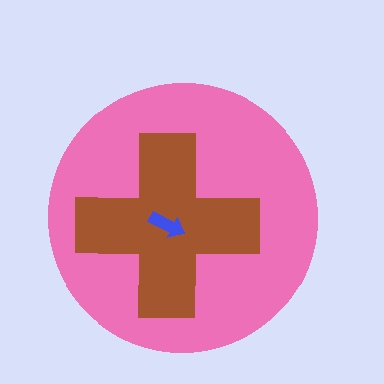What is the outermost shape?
The pink circle.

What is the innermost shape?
The blue arrow.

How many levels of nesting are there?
3.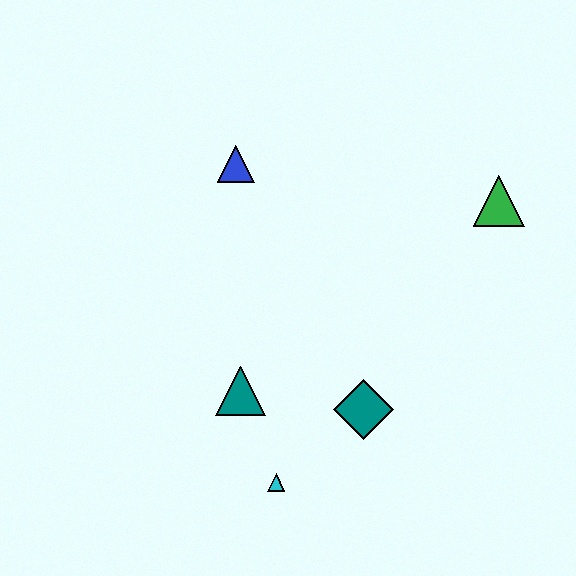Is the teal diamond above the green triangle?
No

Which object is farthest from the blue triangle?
The cyan triangle is farthest from the blue triangle.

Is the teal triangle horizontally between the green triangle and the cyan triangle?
No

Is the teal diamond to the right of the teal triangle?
Yes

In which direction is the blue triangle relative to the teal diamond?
The blue triangle is above the teal diamond.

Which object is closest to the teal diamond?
The cyan triangle is closest to the teal diamond.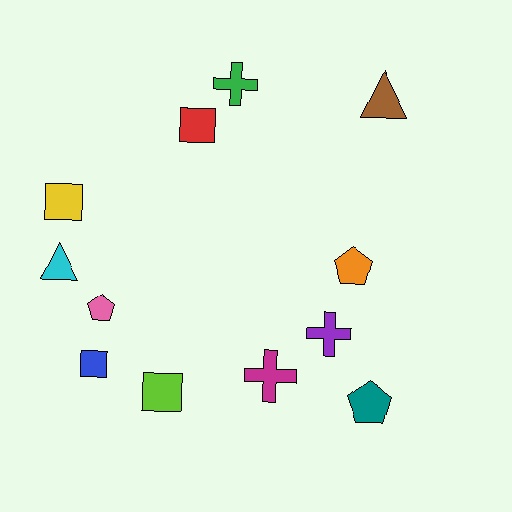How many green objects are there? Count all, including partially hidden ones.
There is 1 green object.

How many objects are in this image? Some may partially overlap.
There are 12 objects.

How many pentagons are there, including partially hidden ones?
There are 3 pentagons.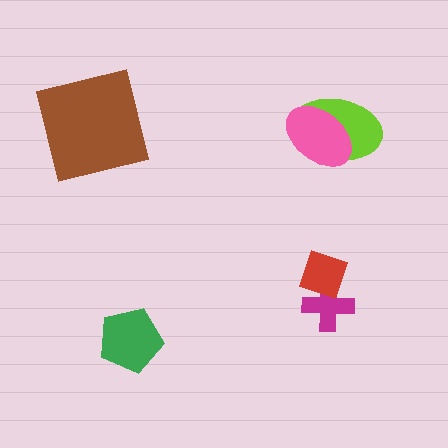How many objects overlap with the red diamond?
1 object overlaps with the red diamond.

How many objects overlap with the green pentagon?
0 objects overlap with the green pentagon.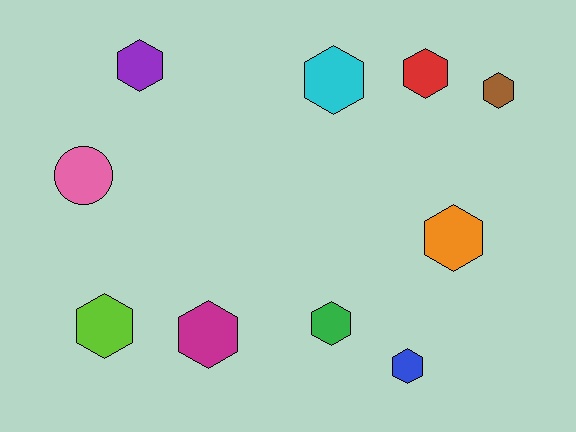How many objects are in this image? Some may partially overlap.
There are 10 objects.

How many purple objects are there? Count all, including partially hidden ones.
There is 1 purple object.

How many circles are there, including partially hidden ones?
There is 1 circle.